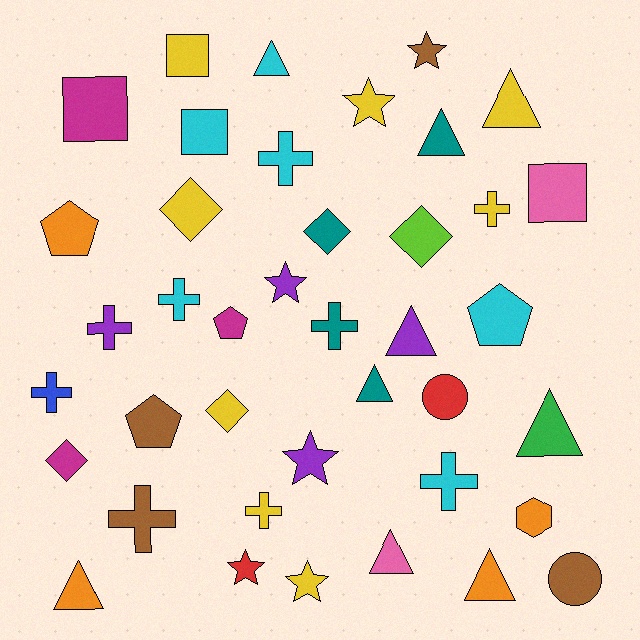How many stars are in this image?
There are 6 stars.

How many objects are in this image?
There are 40 objects.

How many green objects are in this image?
There is 1 green object.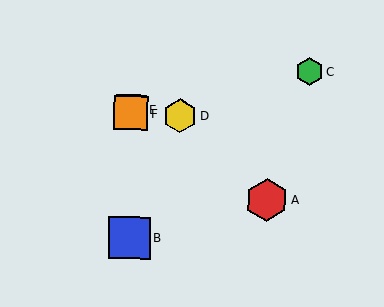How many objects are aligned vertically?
3 objects (B, E, F) are aligned vertically.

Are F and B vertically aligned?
Yes, both are at x≈131.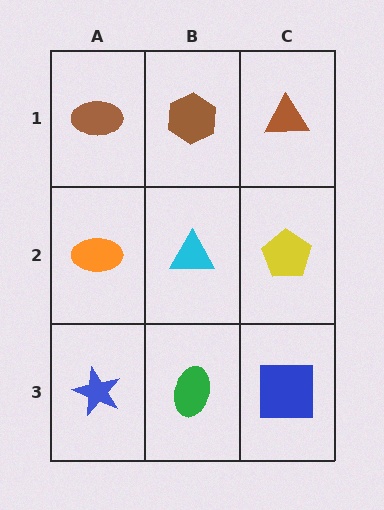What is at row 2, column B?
A cyan triangle.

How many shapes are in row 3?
3 shapes.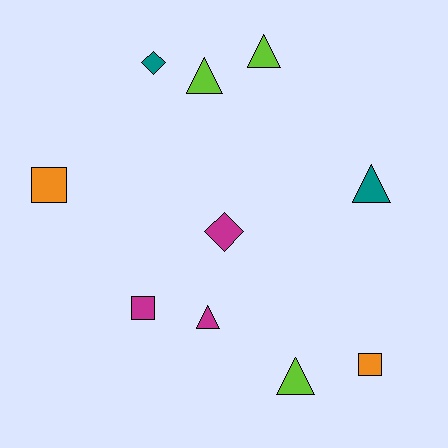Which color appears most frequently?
Magenta, with 3 objects.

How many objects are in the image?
There are 10 objects.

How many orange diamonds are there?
There are no orange diamonds.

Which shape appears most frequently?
Triangle, with 5 objects.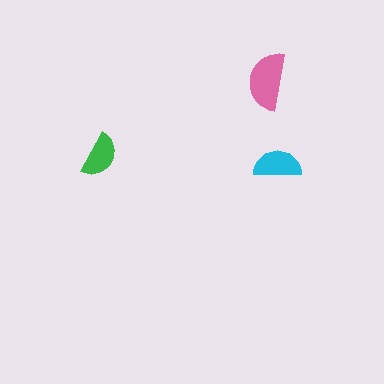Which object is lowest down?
The cyan semicircle is bottommost.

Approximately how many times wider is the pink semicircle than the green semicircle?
About 1.5 times wider.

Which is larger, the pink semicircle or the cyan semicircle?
The pink one.